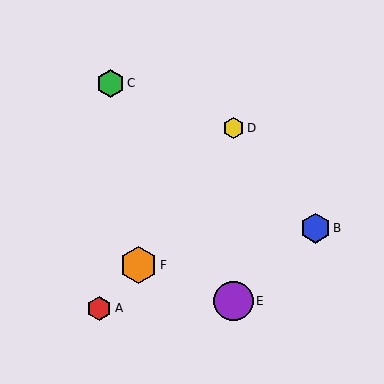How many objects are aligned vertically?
2 objects (D, E) are aligned vertically.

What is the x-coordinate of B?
Object B is at x≈315.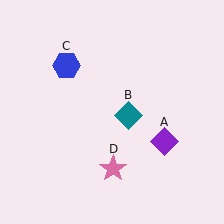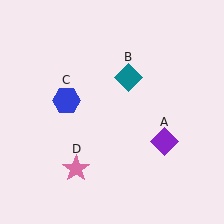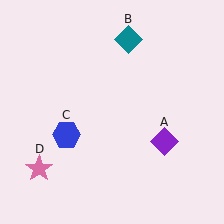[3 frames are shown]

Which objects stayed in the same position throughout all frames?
Purple diamond (object A) remained stationary.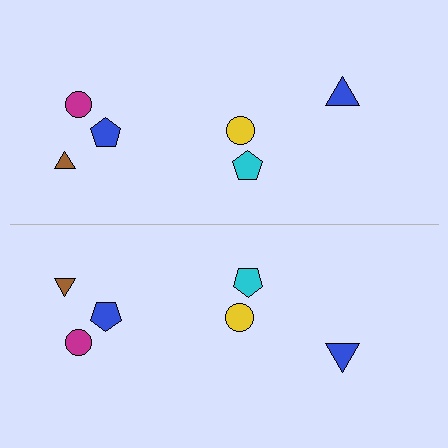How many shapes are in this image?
There are 12 shapes in this image.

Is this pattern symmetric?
Yes, this pattern has bilateral (reflection) symmetry.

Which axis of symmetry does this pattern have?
The pattern has a horizontal axis of symmetry running through the center of the image.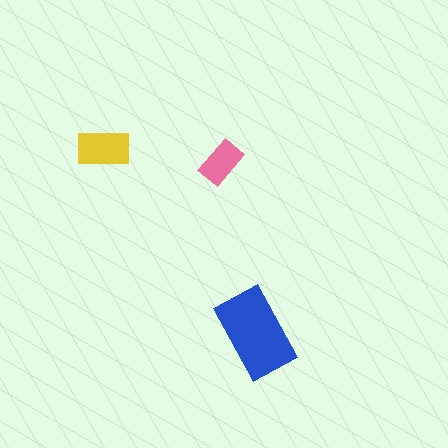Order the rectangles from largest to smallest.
the blue one, the yellow one, the pink one.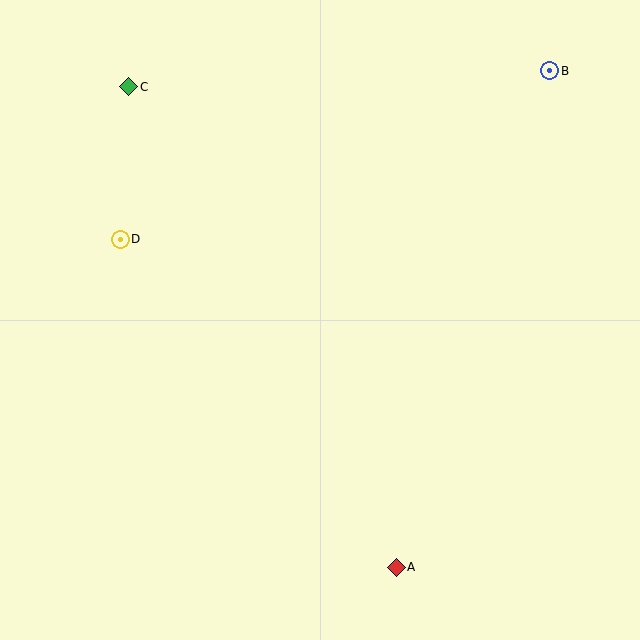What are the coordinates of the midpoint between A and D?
The midpoint between A and D is at (258, 403).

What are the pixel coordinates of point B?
Point B is at (550, 71).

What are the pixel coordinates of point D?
Point D is at (120, 239).